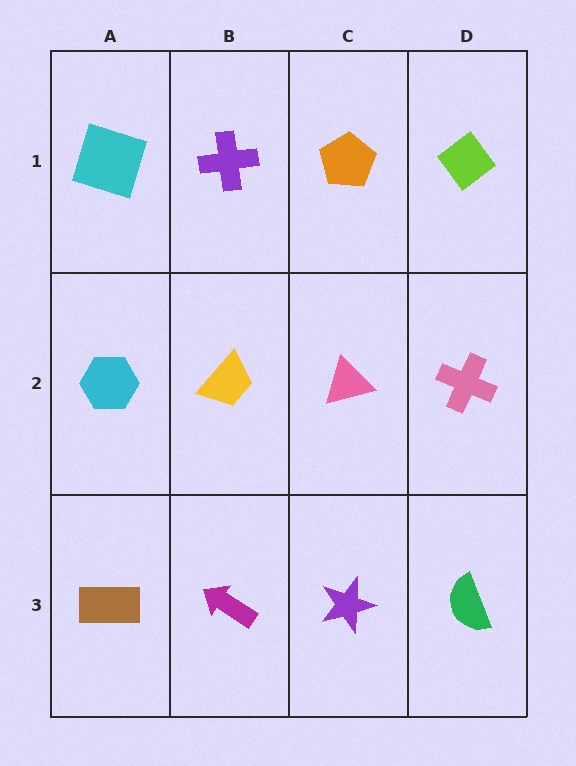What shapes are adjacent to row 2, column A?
A cyan square (row 1, column A), a brown rectangle (row 3, column A), a yellow trapezoid (row 2, column B).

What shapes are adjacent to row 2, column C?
An orange pentagon (row 1, column C), a purple star (row 3, column C), a yellow trapezoid (row 2, column B), a pink cross (row 2, column D).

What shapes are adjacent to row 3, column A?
A cyan hexagon (row 2, column A), a magenta arrow (row 3, column B).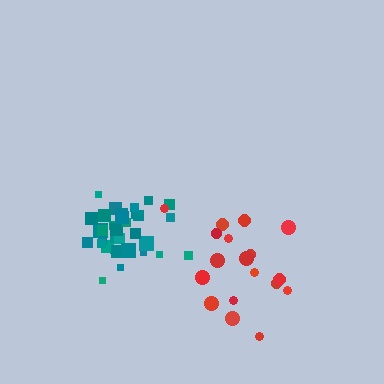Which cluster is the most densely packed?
Teal.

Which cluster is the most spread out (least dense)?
Red.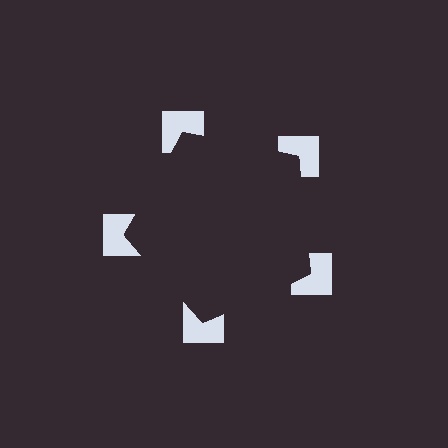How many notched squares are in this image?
There are 5 — one at each vertex of the illusory pentagon.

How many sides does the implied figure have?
5 sides.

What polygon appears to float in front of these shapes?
An illusory pentagon — its edges are inferred from the aligned wedge cuts in the notched squares, not physically drawn.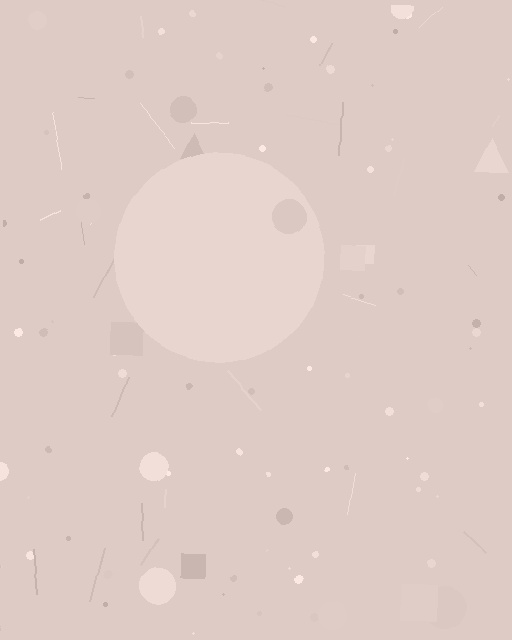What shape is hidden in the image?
A circle is hidden in the image.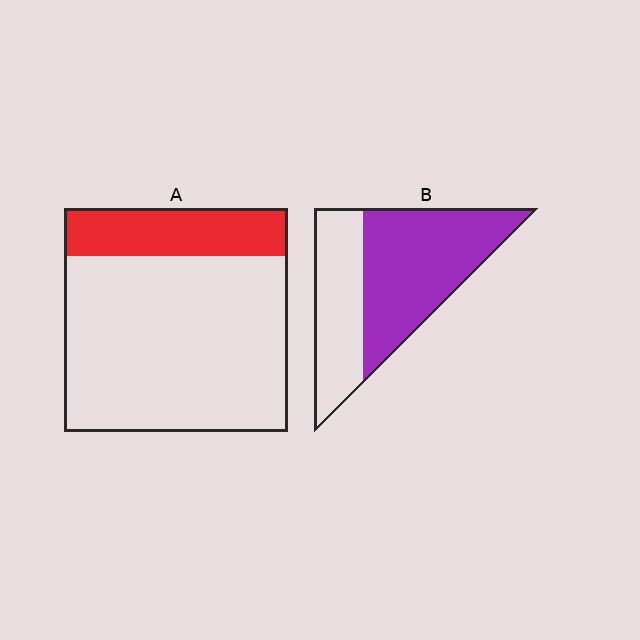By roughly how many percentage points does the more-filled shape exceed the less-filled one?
By roughly 40 percentage points (B over A).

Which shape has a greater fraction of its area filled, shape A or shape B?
Shape B.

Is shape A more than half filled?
No.